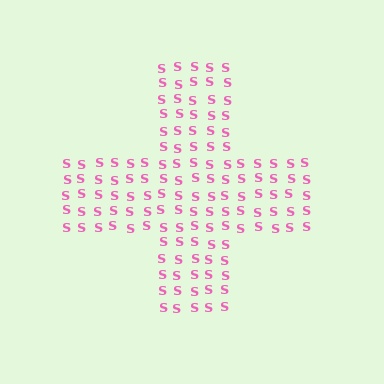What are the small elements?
The small elements are letter S's.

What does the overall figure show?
The overall figure shows a cross.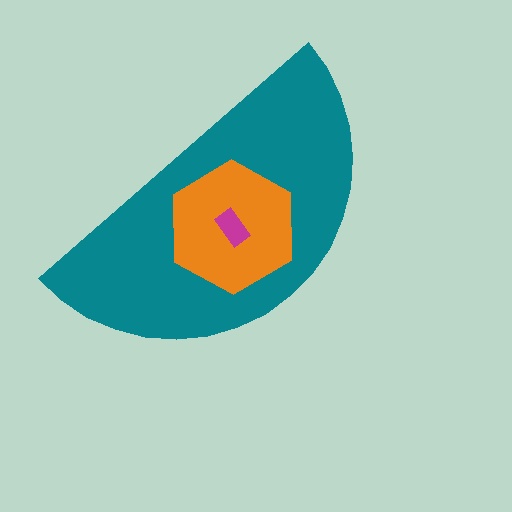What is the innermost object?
The magenta rectangle.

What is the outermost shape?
The teal semicircle.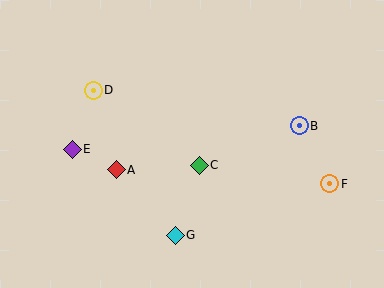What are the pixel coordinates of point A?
Point A is at (116, 170).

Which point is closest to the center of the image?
Point C at (199, 165) is closest to the center.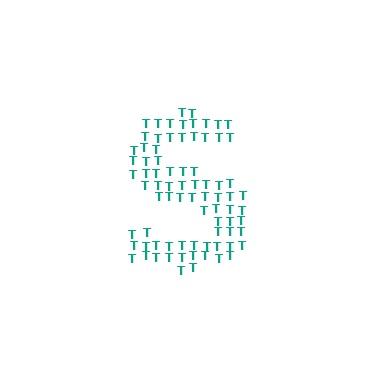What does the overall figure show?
The overall figure shows the letter S.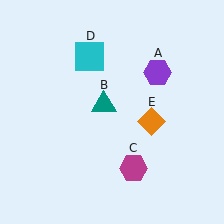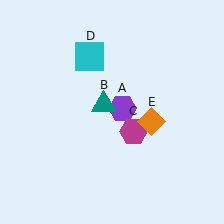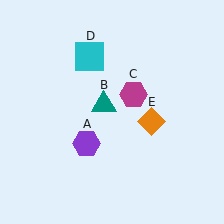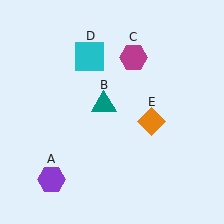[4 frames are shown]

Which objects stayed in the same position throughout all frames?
Teal triangle (object B) and cyan square (object D) and orange diamond (object E) remained stationary.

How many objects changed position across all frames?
2 objects changed position: purple hexagon (object A), magenta hexagon (object C).